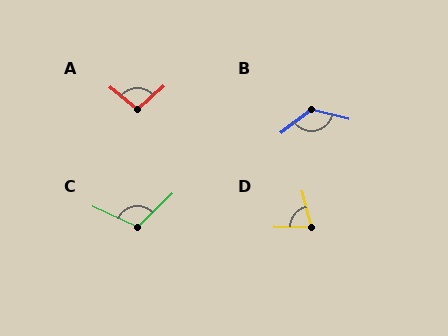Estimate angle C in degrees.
Approximately 111 degrees.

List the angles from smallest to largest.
D (74°), A (98°), C (111°), B (129°).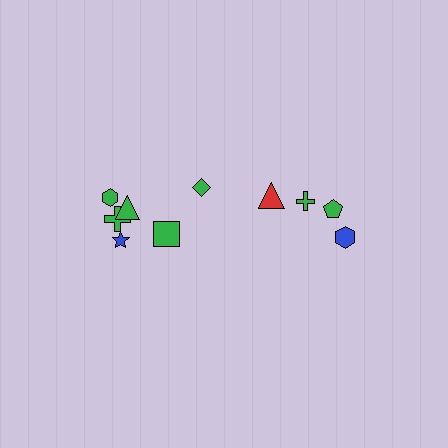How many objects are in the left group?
There are 6 objects.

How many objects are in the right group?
There are 4 objects.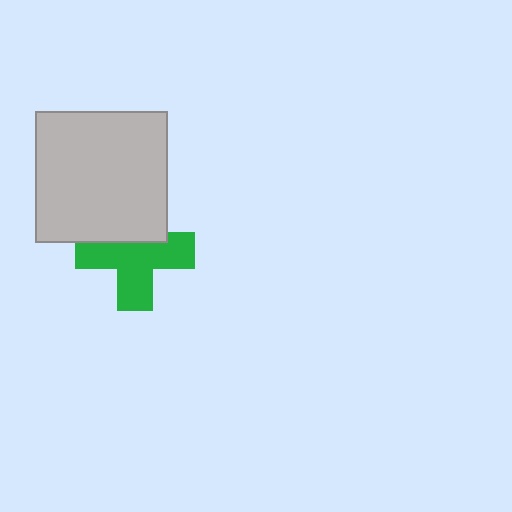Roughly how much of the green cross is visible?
Most of it is visible (roughly 66%).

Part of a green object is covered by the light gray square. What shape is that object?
It is a cross.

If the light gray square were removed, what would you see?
You would see the complete green cross.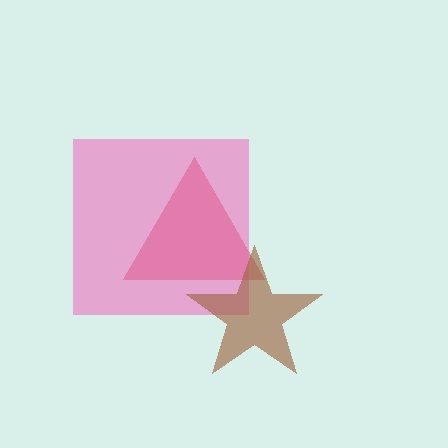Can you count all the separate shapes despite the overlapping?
Yes, there are 3 separate shapes.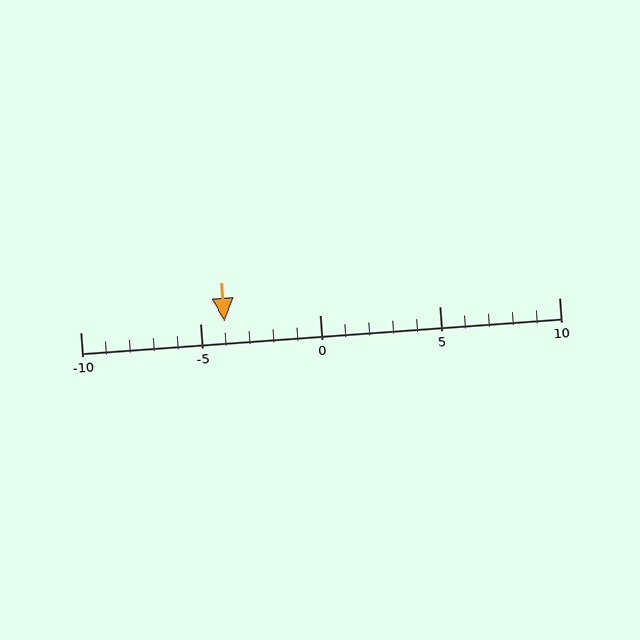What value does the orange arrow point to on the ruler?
The orange arrow points to approximately -4.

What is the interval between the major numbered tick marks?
The major tick marks are spaced 5 units apart.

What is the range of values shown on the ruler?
The ruler shows values from -10 to 10.